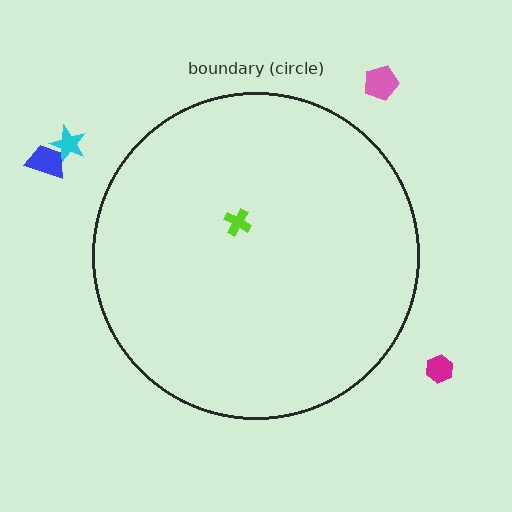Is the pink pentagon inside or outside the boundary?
Outside.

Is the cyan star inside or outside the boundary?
Outside.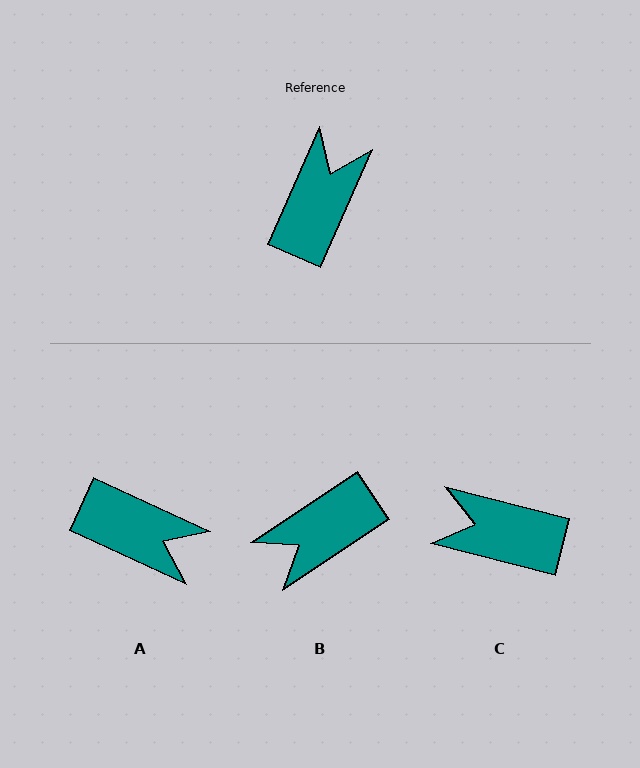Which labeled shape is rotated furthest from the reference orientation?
B, about 147 degrees away.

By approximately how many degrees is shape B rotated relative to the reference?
Approximately 147 degrees counter-clockwise.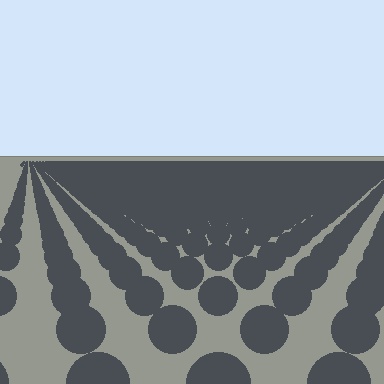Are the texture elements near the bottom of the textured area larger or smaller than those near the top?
Larger. Near the bottom, elements are closer to the viewer and appear at a bigger on-screen size.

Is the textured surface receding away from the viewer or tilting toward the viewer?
The surface is receding away from the viewer. Texture elements get smaller and denser toward the top.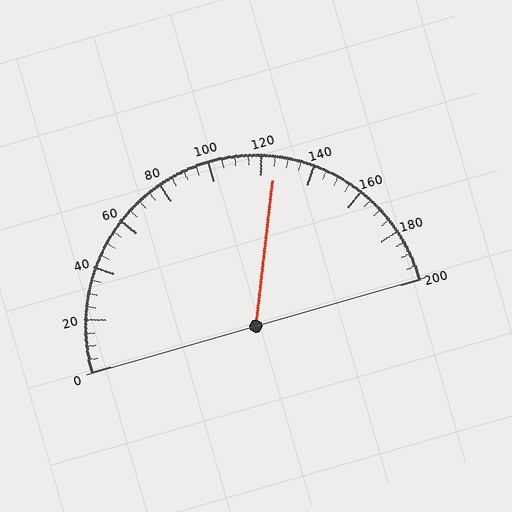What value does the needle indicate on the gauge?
The needle indicates approximately 125.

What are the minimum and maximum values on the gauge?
The gauge ranges from 0 to 200.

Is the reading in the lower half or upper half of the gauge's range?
The reading is in the upper half of the range (0 to 200).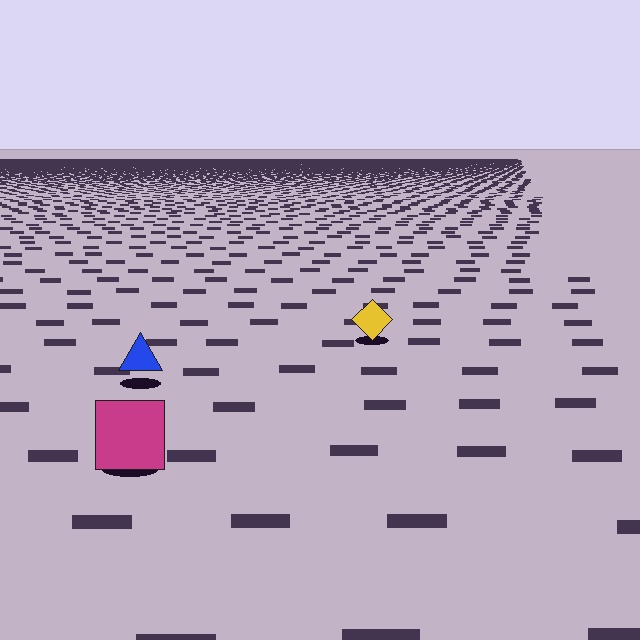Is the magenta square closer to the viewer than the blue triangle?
Yes. The magenta square is closer — you can tell from the texture gradient: the ground texture is coarser near it.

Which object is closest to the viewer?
The magenta square is closest. The texture marks near it are larger and more spread out.